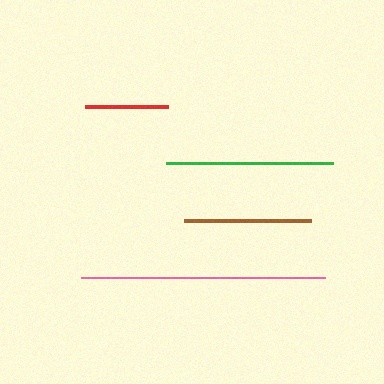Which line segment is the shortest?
The red line is the shortest at approximately 83 pixels.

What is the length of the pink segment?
The pink segment is approximately 244 pixels long.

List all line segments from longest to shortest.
From longest to shortest: pink, green, brown, red.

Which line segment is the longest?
The pink line is the longest at approximately 244 pixels.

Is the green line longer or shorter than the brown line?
The green line is longer than the brown line.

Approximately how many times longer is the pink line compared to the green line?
The pink line is approximately 1.5 times the length of the green line.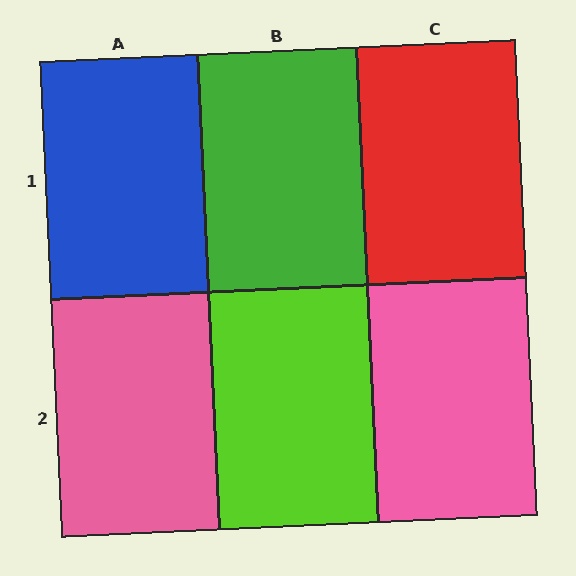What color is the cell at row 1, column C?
Red.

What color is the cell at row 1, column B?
Green.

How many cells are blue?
1 cell is blue.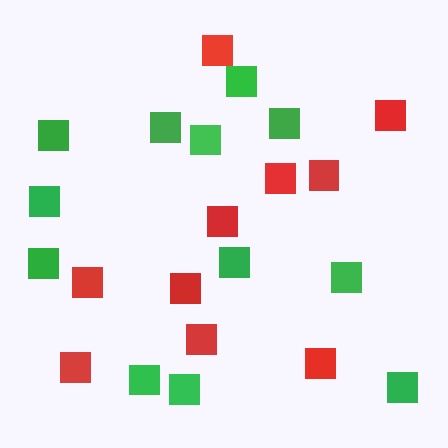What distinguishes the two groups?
There are 2 groups: one group of green squares (12) and one group of red squares (10).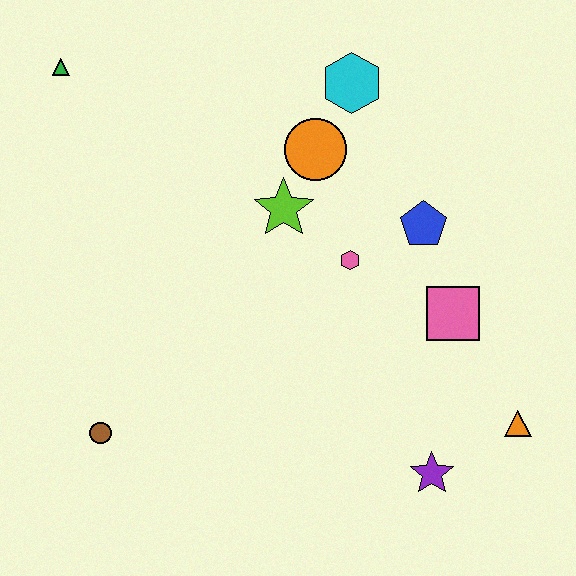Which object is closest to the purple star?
The orange triangle is closest to the purple star.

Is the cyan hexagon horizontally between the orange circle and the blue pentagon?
Yes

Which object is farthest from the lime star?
The orange triangle is farthest from the lime star.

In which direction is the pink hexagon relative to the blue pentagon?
The pink hexagon is to the left of the blue pentagon.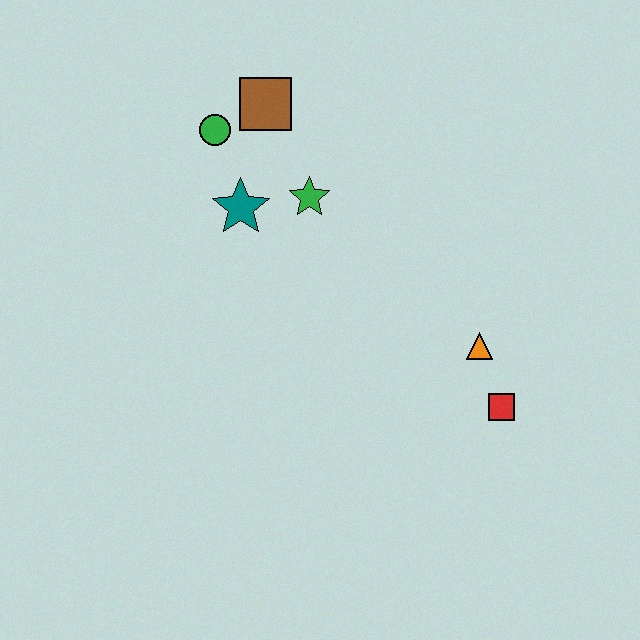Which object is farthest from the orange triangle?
The green circle is farthest from the orange triangle.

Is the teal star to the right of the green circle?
Yes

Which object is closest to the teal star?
The green star is closest to the teal star.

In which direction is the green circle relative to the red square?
The green circle is to the left of the red square.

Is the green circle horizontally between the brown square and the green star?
No